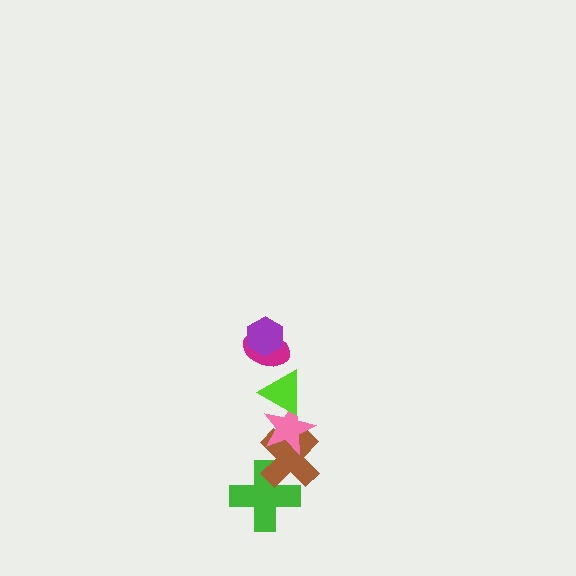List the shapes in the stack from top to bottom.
From top to bottom: the purple hexagon, the magenta ellipse, the lime triangle, the pink star, the brown cross, the green cross.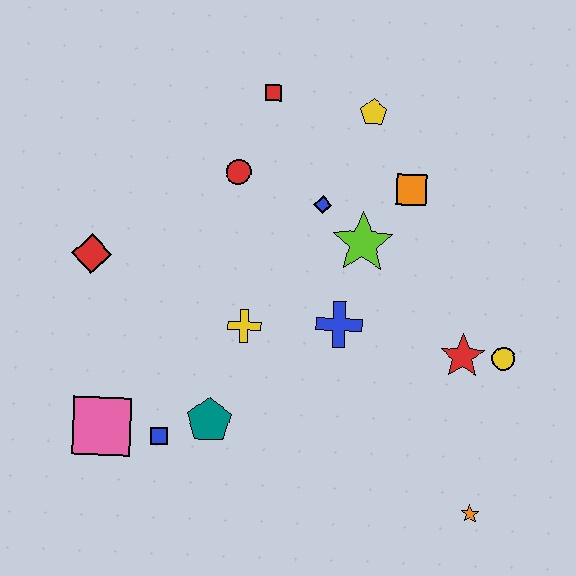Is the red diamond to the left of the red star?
Yes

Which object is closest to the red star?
The yellow circle is closest to the red star.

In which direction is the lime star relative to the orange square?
The lime star is below the orange square.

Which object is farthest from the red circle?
The orange star is farthest from the red circle.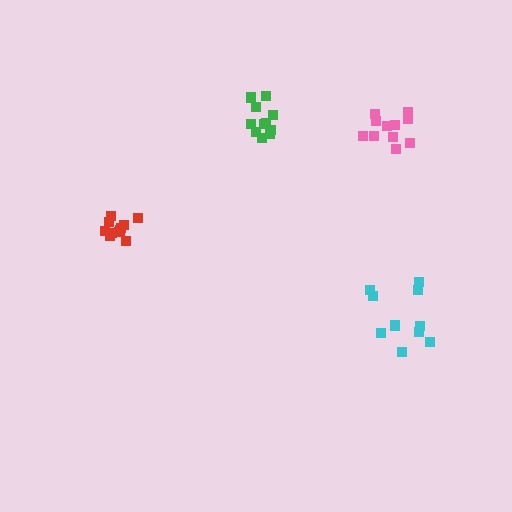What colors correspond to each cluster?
The clusters are colored: red, cyan, pink, green.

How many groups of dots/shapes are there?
There are 4 groups.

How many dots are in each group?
Group 1: 12 dots, Group 2: 10 dots, Group 3: 11 dots, Group 4: 11 dots (44 total).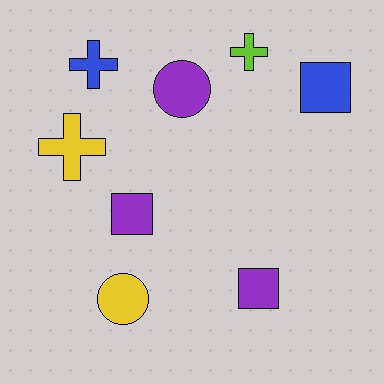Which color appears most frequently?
Purple, with 3 objects.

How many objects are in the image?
There are 8 objects.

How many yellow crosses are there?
There is 1 yellow cross.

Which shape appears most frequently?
Square, with 3 objects.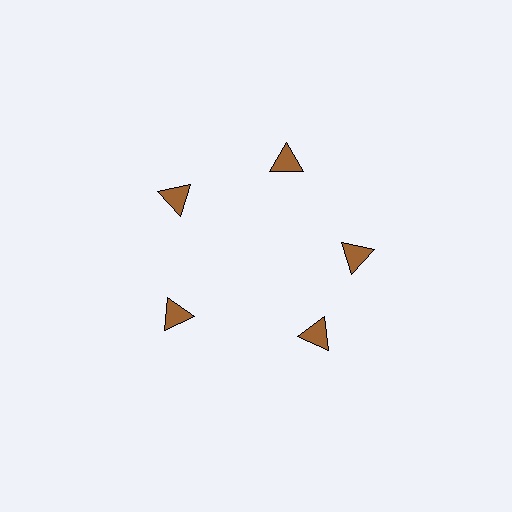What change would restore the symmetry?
The symmetry would be restored by rotating it back into even spacing with its neighbors so that all 5 triangles sit at equal angles and equal distance from the center.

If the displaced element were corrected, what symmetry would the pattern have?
It would have 5-fold rotational symmetry — the pattern would map onto itself every 72 degrees.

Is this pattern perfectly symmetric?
No. The 5 brown triangles are arranged in a ring, but one element near the 5 o'clock position is rotated out of alignment along the ring, breaking the 5-fold rotational symmetry.